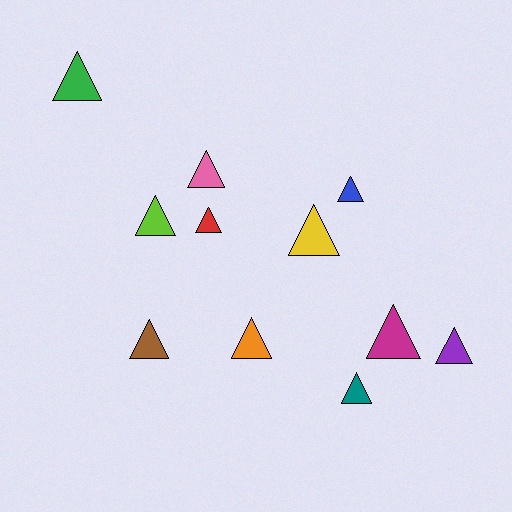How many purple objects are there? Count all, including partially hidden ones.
There is 1 purple object.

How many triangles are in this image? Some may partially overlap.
There are 11 triangles.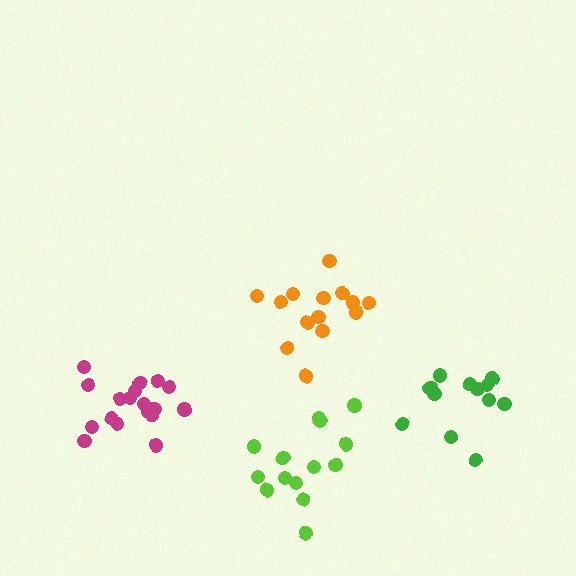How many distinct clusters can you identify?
There are 4 distinct clusters.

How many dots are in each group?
Group 1: 13 dots, Group 2: 18 dots, Group 3: 14 dots, Group 4: 14 dots (59 total).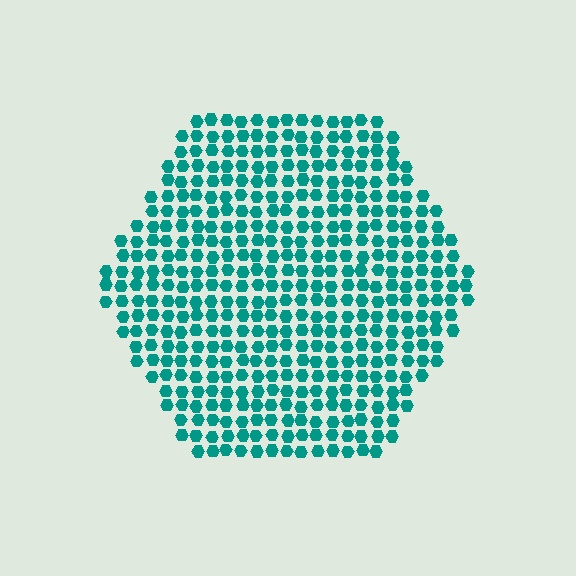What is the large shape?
The large shape is a hexagon.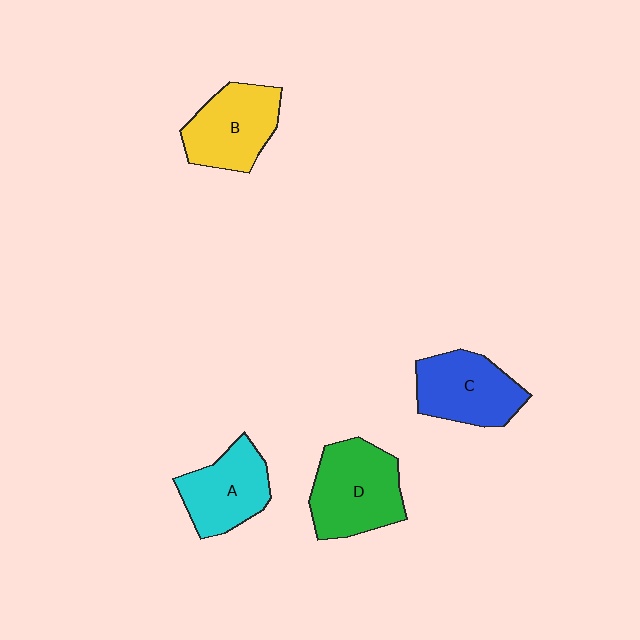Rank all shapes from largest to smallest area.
From largest to smallest: D (green), C (blue), B (yellow), A (cyan).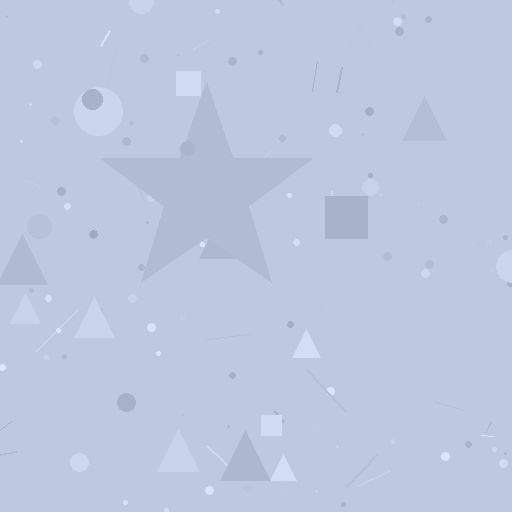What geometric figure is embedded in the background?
A star is embedded in the background.